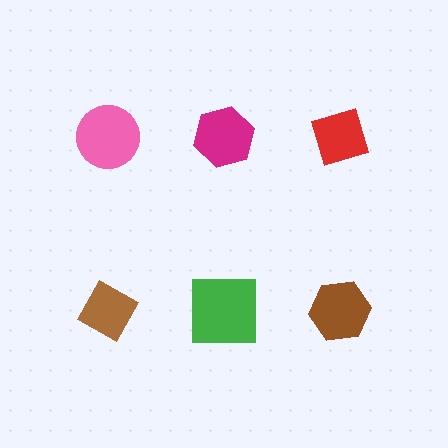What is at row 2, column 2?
A green square.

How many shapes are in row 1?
3 shapes.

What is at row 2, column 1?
A brown diamond.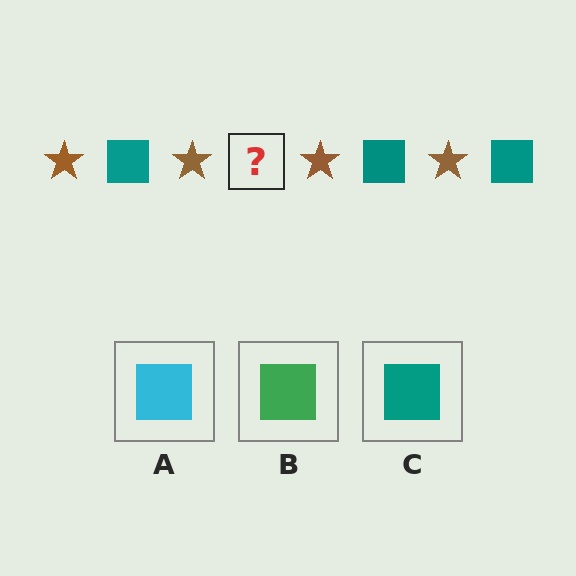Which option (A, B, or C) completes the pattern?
C.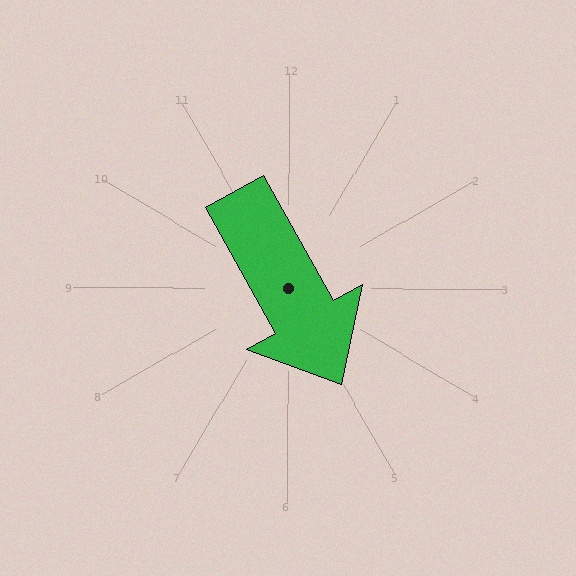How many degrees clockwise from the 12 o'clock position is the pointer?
Approximately 151 degrees.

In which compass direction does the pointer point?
Southeast.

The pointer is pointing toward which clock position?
Roughly 5 o'clock.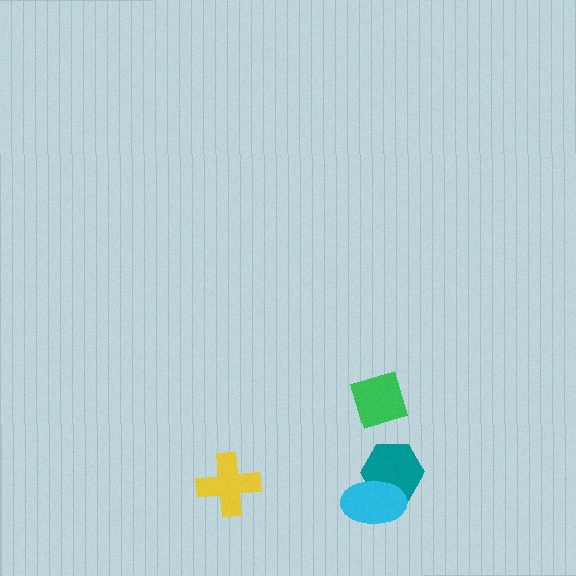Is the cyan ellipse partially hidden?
No, no other shape covers it.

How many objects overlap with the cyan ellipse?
1 object overlaps with the cyan ellipse.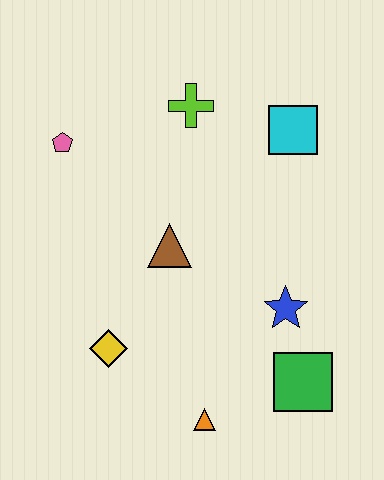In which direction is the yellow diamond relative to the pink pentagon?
The yellow diamond is below the pink pentagon.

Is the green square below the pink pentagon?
Yes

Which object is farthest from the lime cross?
The orange triangle is farthest from the lime cross.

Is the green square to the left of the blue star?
No